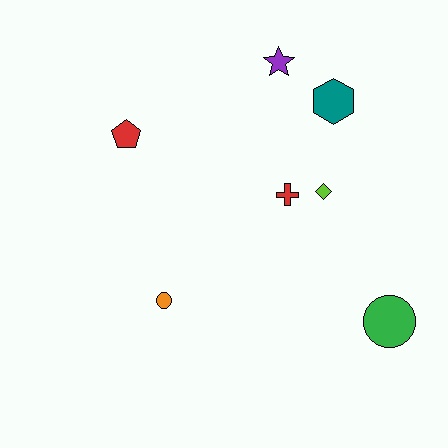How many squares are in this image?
There are no squares.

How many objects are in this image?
There are 7 objects.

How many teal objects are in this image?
There is 1 teal object.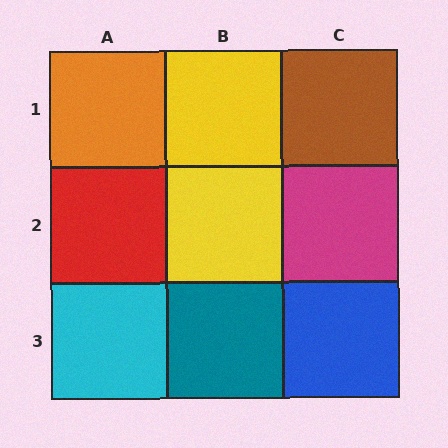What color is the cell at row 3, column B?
Teal.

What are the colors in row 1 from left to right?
Orange, yellow, brown.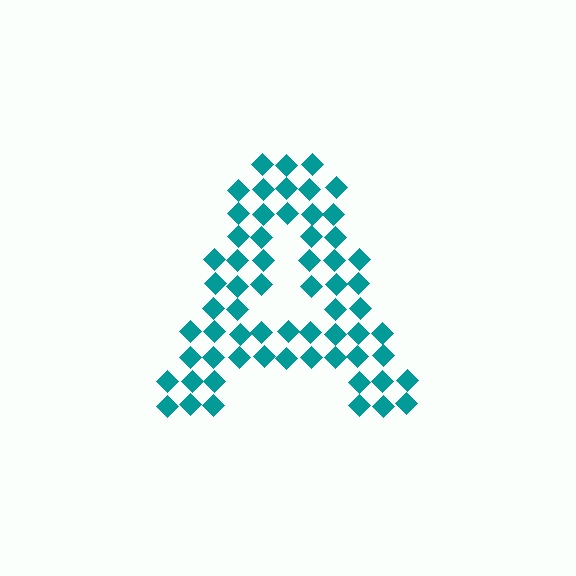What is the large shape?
The large shape is the letter A.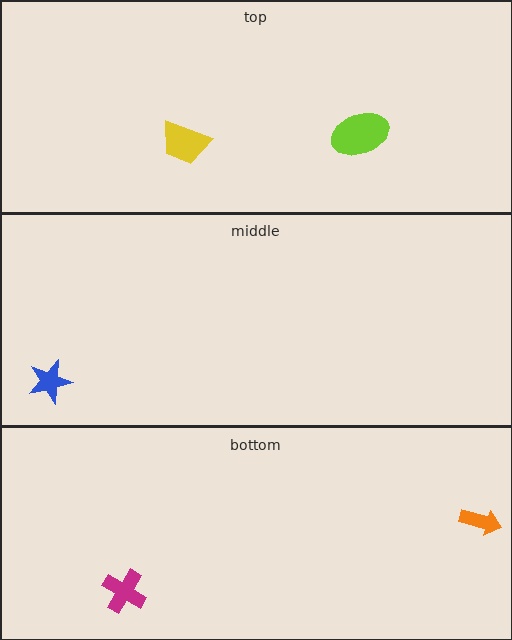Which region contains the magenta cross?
The bottom region.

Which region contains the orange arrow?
The bottom region.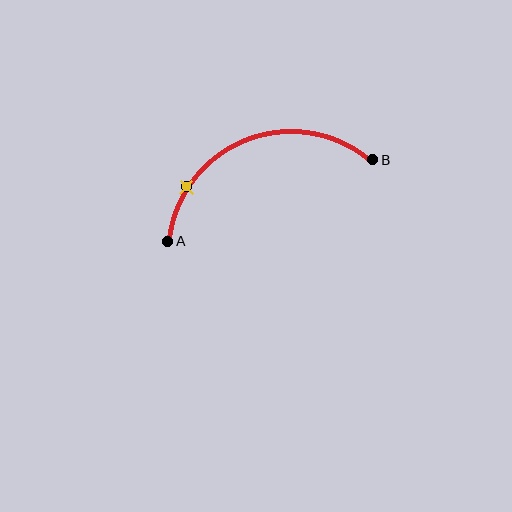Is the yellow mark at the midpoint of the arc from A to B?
No. The yellow mark lies on the arc but is closer to endpoint A. The arc midpoint would be at the point on the curve equidistant along the arc from both A and B.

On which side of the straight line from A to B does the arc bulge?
The arc bulges above the straight line connecting A and B.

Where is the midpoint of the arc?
The arc midpoint is the point on the curve farthest from the straight line joining A and B. It sits above that line.